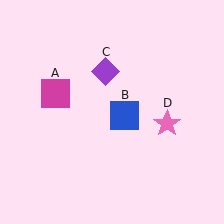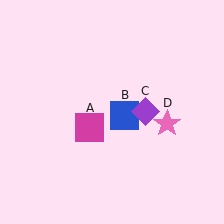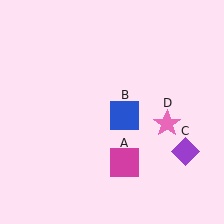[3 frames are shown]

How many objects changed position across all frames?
2 objects changed position: magenta square (object A), purple diamond (object C).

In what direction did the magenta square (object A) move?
The magenta square (object A) moved down and to the right.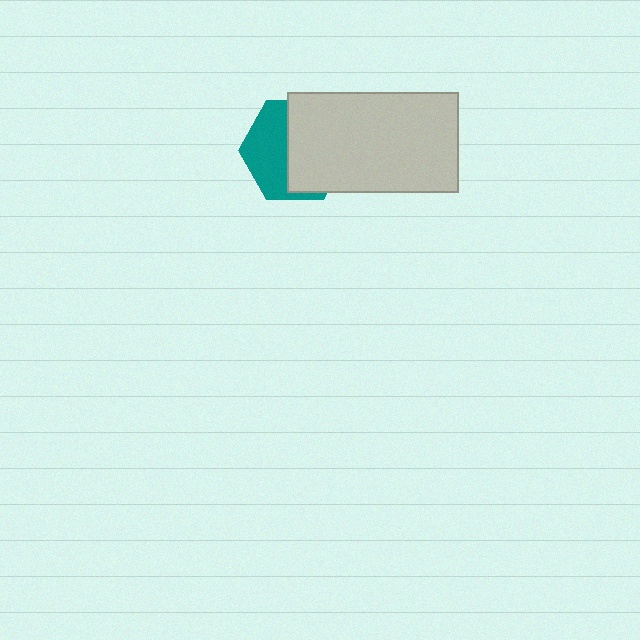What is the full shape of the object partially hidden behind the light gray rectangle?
The partially hidden object is a teal hexagon.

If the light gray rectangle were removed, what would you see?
You would see the complete teal hexagon.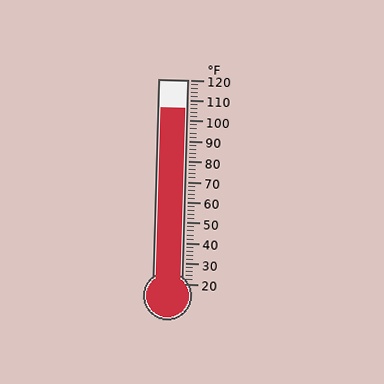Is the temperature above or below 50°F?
The temperature is above 50°F.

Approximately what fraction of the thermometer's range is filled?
The thermometer is filled to approximately 85% of its range.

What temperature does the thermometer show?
The thermometer shows approximately 106°F.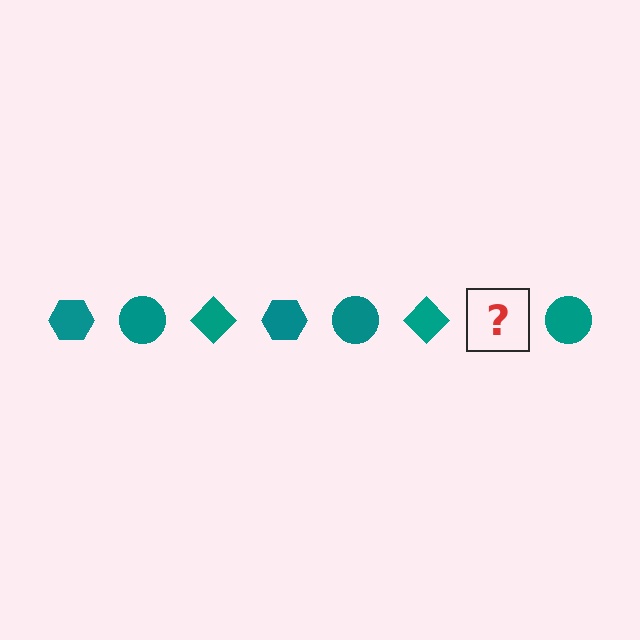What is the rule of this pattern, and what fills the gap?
The rule is that the pattern cycles through hexagon, circle, diamond shapes in teal. The gap should be filled with a teal hexagon.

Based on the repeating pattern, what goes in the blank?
The blank should be a teal hexagon.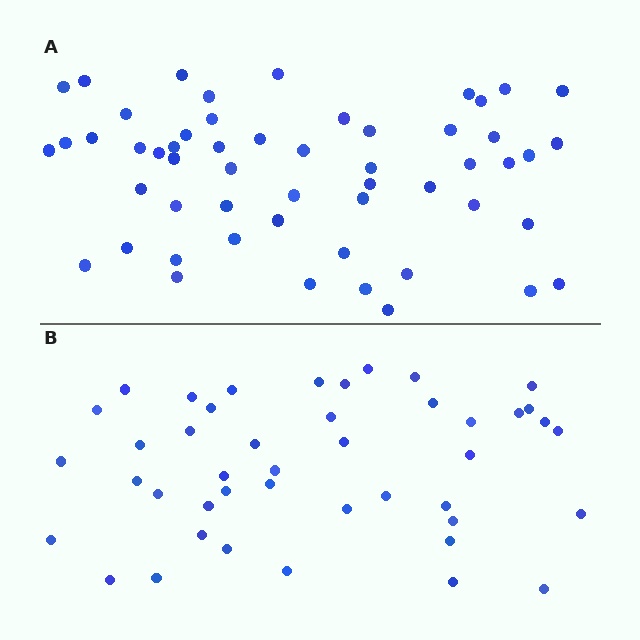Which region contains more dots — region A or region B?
Region A (the top region) has more dots.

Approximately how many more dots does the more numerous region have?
Region A has roughly 10 or so more dots than region B.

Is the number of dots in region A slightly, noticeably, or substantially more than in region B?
Region A has only slightly more — the two regions are fairly close. The ratio is roughly 1.2 to 1.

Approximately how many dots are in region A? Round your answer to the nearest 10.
About 50 dots. (The exact count is 54, which rounds to 50.)